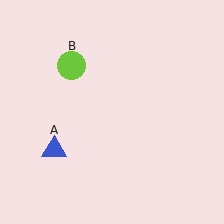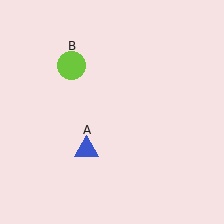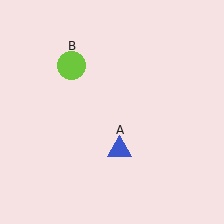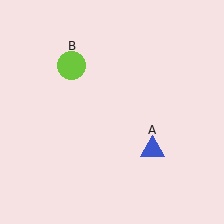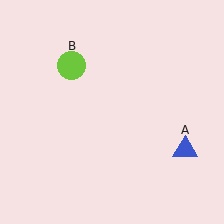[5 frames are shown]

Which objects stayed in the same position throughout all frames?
Lime circle (object B) remained stationary.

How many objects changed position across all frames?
1 object changed position: blue triangle (object A).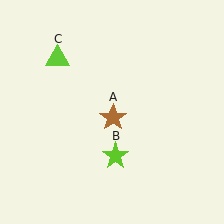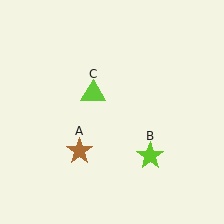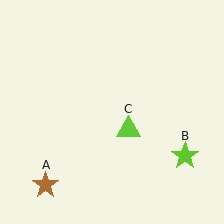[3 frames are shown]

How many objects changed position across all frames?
3 objects changed position: brown star (object A), lime star (object B), lime triangle (object C).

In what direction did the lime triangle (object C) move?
The lime triangle (object C) moved down and to the right.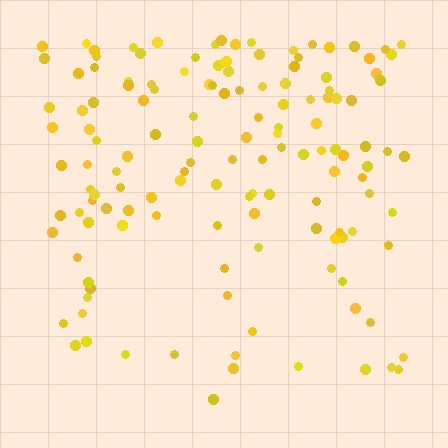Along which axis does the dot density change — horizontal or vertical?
Vertical.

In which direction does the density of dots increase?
From bottom to top, with the top side densest.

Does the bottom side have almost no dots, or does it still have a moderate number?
Still a moderate number, just noticeably fewer than the top.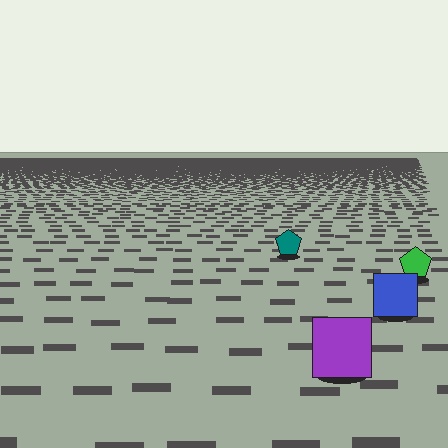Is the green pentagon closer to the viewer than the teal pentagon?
Yes. The green pentagon is closer — you can tell from the texture gradient: the ground texture is coarser near it.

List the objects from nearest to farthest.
From nearest to farthest: the purple square, the blue square, the green pentagon, the teal pentagon.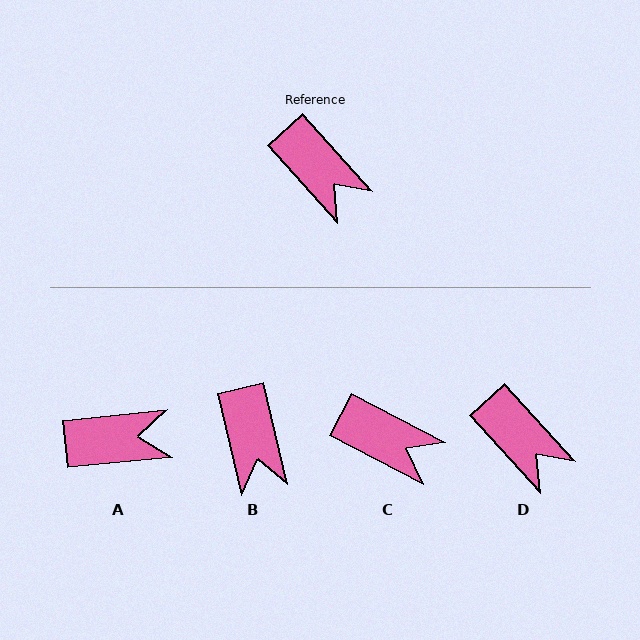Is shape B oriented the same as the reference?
No, it is off by about 29 degrees.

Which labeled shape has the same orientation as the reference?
D.